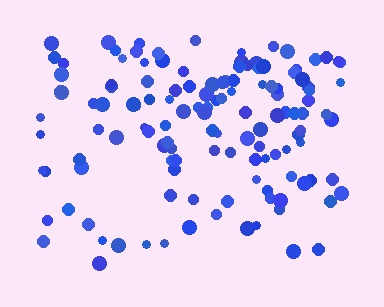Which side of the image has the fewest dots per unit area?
The bottom.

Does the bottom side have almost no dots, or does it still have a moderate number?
Still a moderate number, just noticeably fewer than the top.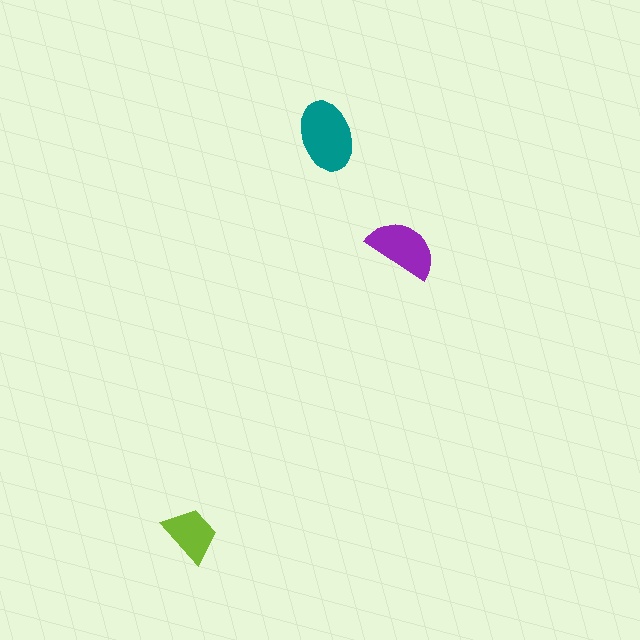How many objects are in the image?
There are 3 objects in the image.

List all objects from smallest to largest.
The lime trapezoid, the purple semicircle, the teal ellipse.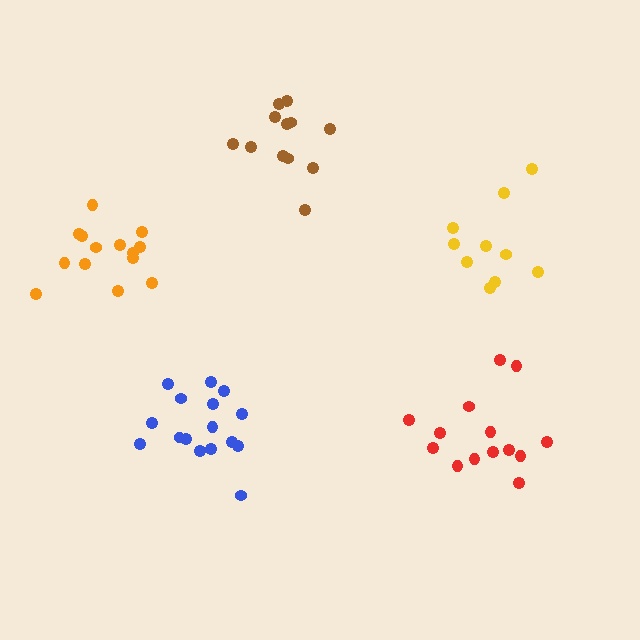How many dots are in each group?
Group 1: 14 dots, Group 2: 12 dots, Group 3: 16 dots, Group 4: 14 dots, Group 5: 10 dots (66 total).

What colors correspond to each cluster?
The clusters are colored: orange, brown, blue, red, yellow.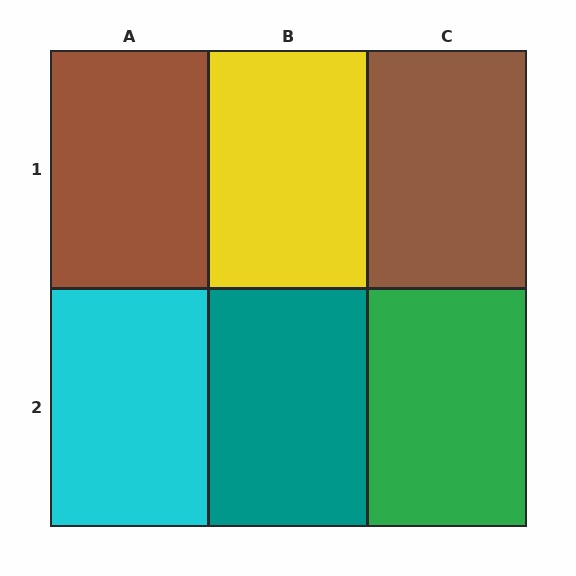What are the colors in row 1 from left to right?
Brown, yellow, brown.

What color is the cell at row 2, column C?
Green.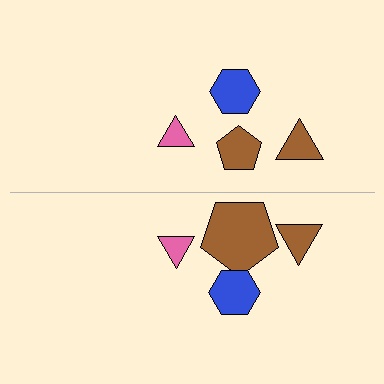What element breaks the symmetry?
The brown pentagon on the bottom side has a different size than its mirror counterpart.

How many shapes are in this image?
There are 8 shapes in this image.